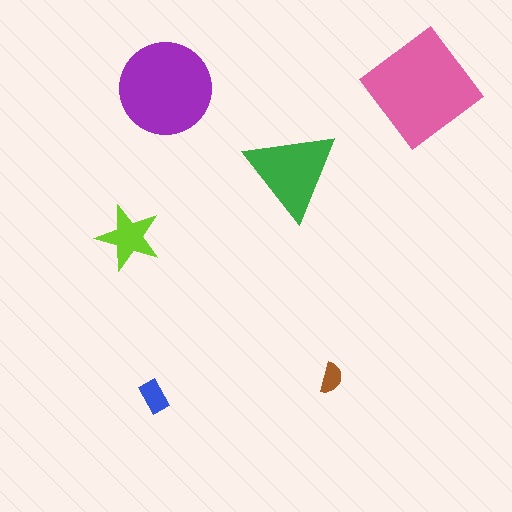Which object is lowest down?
The blue rectangle is bottommost.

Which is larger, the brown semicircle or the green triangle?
The green triangle.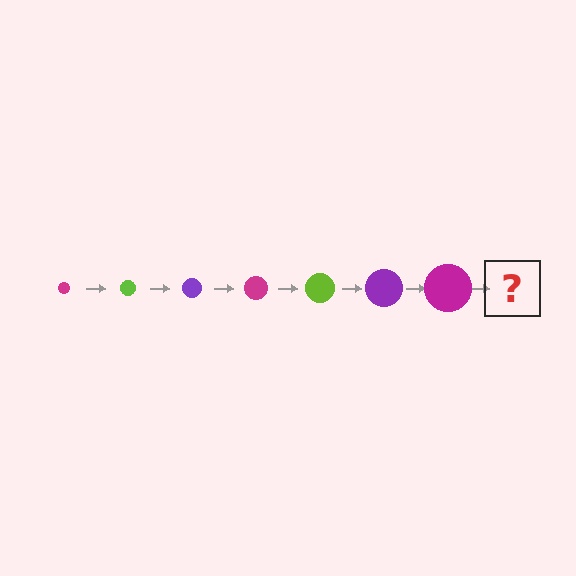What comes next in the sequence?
The next element should be a lime circle, larger than the previous one.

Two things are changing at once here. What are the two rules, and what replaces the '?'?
The two rules are that the circle grows larger each step and the color cycles through magenta, lime, and purple. The '?' should be a lime circle, larger than the previous one.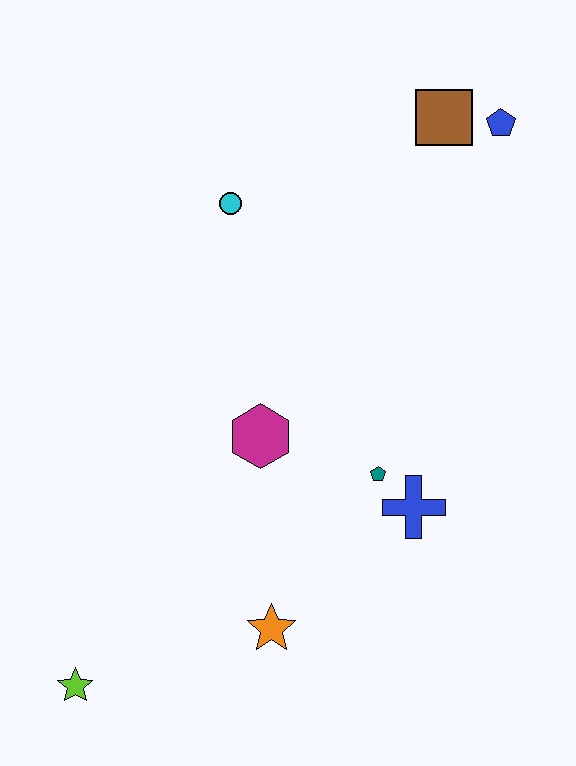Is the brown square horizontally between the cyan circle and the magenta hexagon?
No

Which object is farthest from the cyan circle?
The lime star is farthest from the cyan circle.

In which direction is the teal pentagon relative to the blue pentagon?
The teal pentagon is below the blue pentagon.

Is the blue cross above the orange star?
Yes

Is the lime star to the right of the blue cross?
No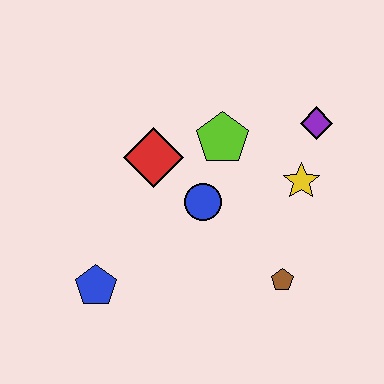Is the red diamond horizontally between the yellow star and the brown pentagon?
No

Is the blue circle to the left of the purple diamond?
Yes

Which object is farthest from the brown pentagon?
The blue pentagon is farthest from the brown pentagon.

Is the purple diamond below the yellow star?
No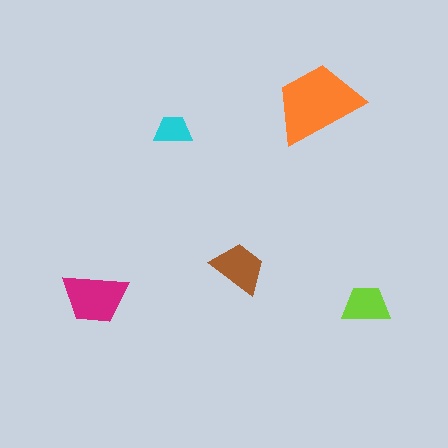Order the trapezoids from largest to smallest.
the orange one, the magenta one, the brown one, the lime one, the cyan one.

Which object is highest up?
The orange trapezoid is topmost.